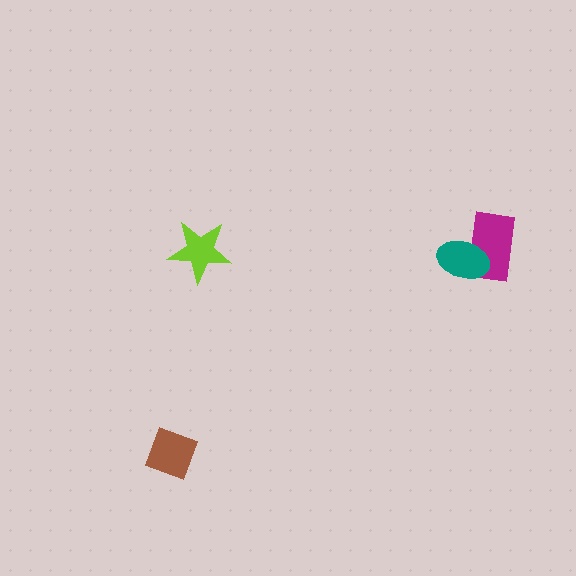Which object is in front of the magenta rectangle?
The teal ellipse is in front of the magenta rectangle.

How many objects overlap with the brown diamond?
0 objects overlap with the brown diamond.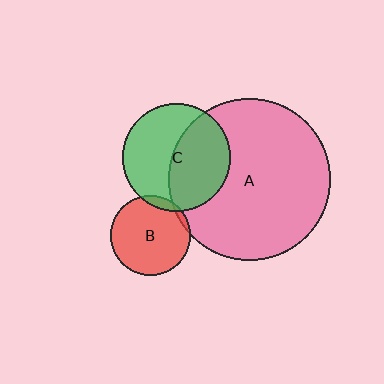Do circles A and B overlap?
Yes.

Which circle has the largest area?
Circle A (pink).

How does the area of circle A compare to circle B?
Approximately 4.1 times.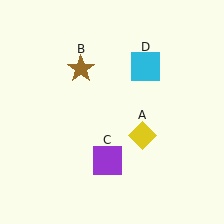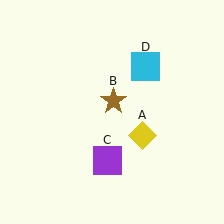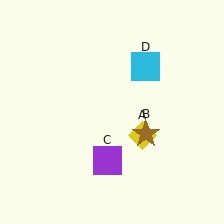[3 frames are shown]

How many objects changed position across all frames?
1 object changed position: brown star (object B).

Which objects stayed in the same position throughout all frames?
Yellow diamond (object A) and purple square (object C) and cyan square (object D) remained stationary.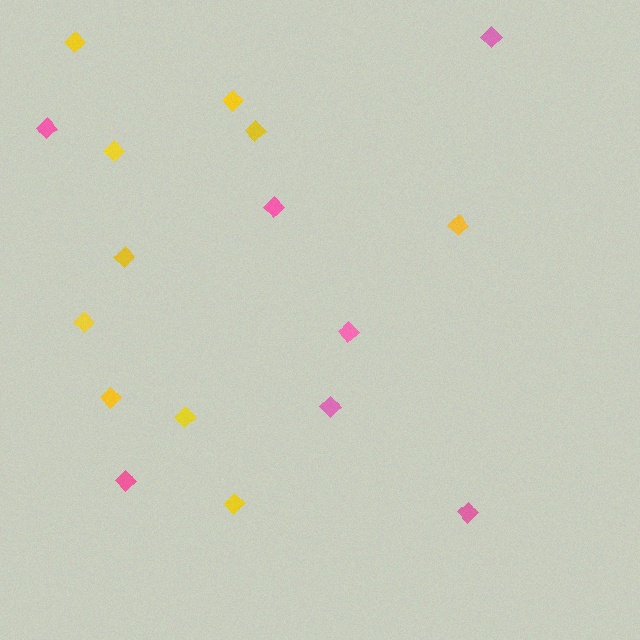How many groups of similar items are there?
There are 2 groups: one group of pink diamonds (7) and one group of yellow diamonds (10).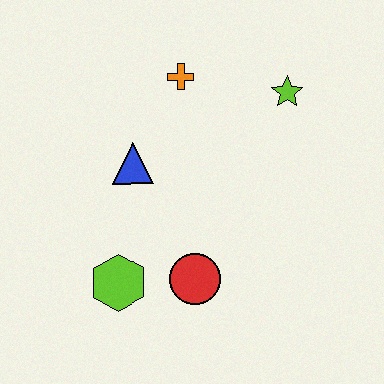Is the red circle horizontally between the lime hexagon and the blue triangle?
No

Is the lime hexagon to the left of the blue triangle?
Yes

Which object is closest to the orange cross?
The blue triangle is closest to the orange cross.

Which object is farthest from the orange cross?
The lime hexagon is farthest from the orange cross.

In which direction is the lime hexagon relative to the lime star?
The lime hexagon is below the lime star.